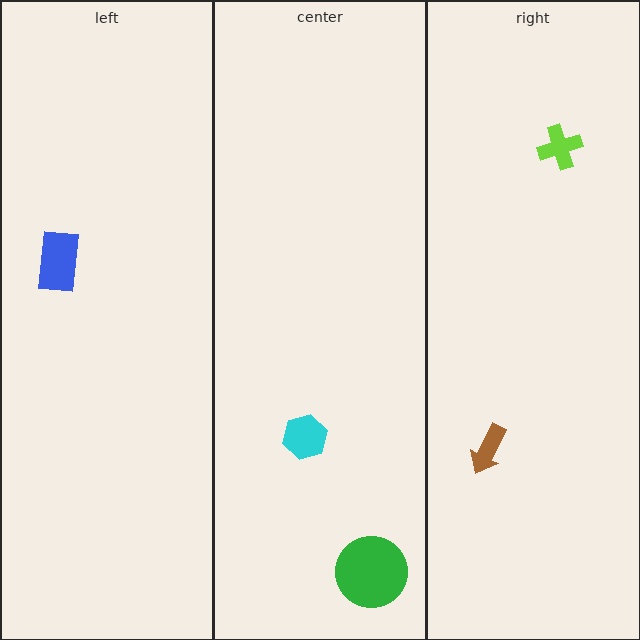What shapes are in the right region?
The brown arrow, the lime cross.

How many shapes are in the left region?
1.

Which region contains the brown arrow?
The right region.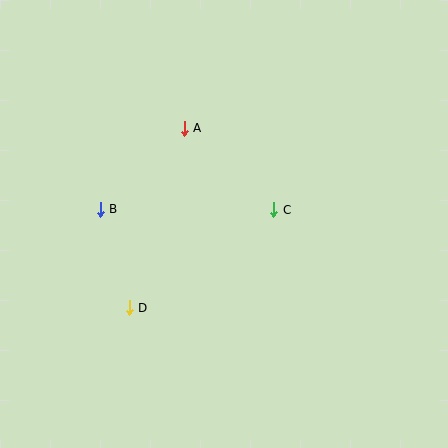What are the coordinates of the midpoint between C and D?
The midpoint between C and D is at (201, 259).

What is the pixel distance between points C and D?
The distance between C and D is 175 pixels.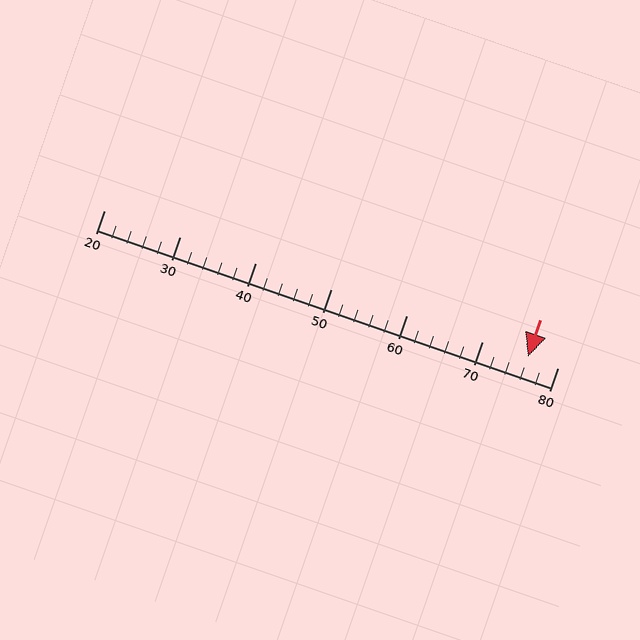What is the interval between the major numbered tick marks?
The major tick marks are spaced 10 units apart.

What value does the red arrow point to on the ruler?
The red arrow points to approximately 76.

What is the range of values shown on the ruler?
The ruler shows values from 20 to 80.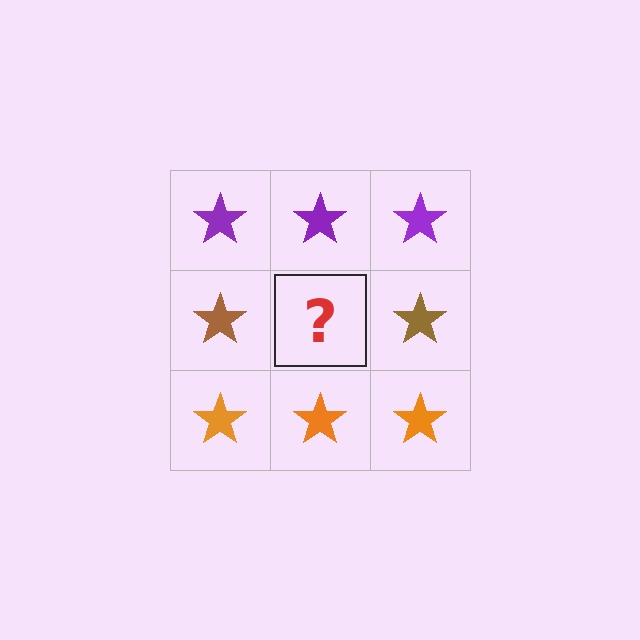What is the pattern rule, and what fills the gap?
The rule is that each row has a consistent color. The gap should be filled with a brown star.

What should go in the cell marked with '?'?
The missing cell should contain a brown star.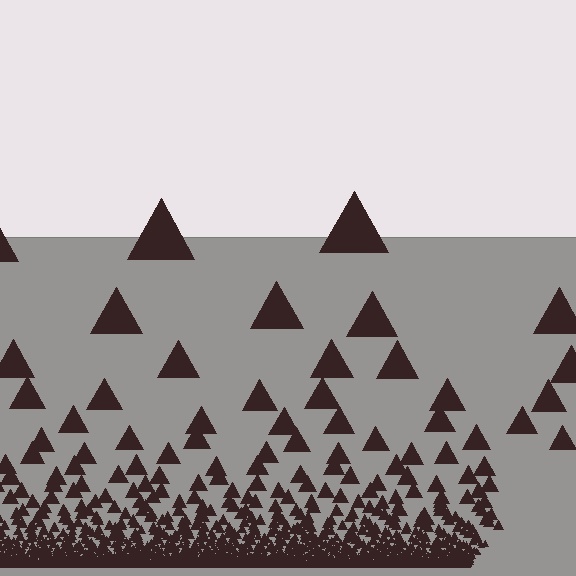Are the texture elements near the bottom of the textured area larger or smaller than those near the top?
Smaller. The gradient is inverted — elements near the bottom are smaller and denser.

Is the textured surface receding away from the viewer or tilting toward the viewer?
The surface appears to tilt toward the viewer. Texture elements get larger and sparser toward the top.